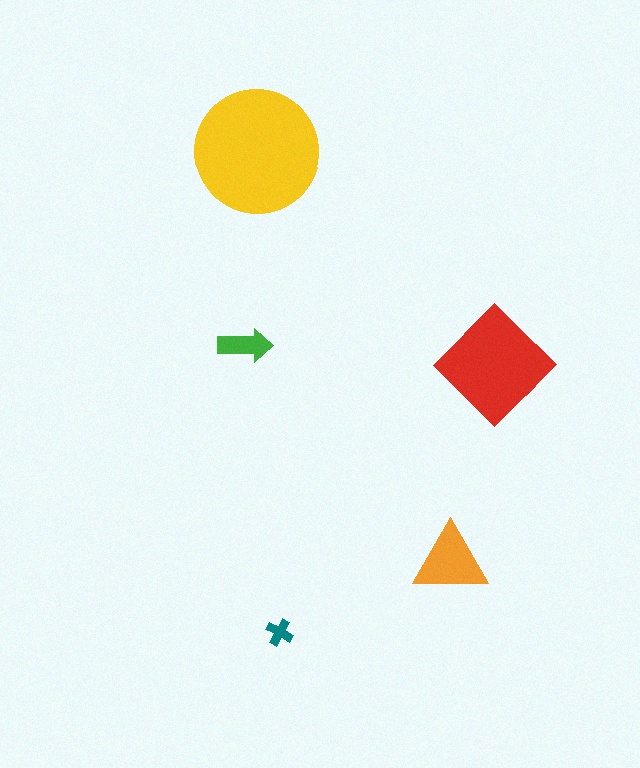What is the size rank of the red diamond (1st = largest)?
2nd.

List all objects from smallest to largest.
The teal cross, the green arrow, the orange triangle, the red diamond, the yellow circle.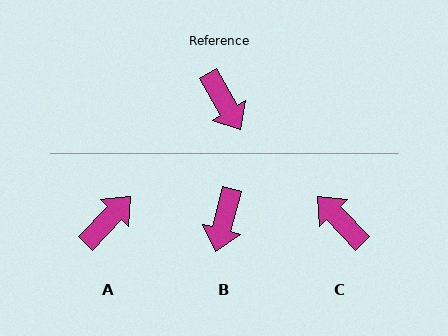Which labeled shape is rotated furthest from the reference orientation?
C, about 167 degrees away.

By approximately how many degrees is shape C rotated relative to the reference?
Approximately 167 degrees clockwise.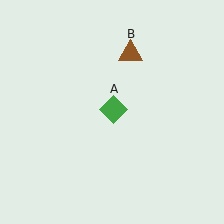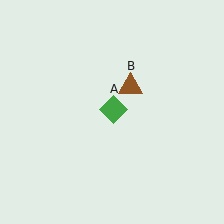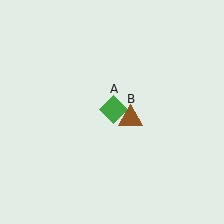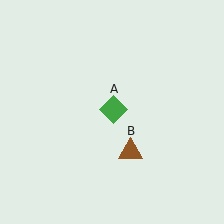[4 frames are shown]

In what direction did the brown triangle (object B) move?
The brown triangle (object B) moved down.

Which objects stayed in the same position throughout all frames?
Green diamond (object A) remained stationary.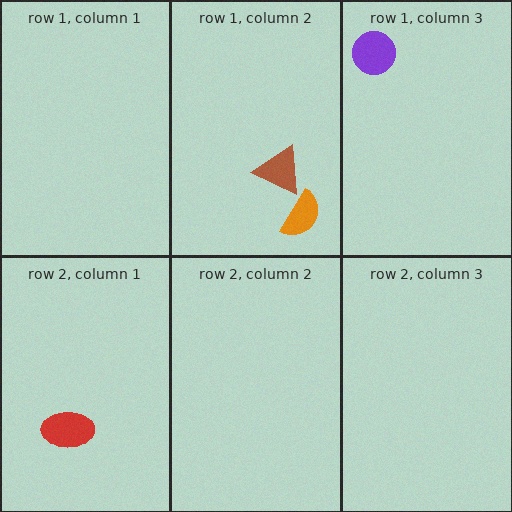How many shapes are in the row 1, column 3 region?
1.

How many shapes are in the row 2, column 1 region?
1.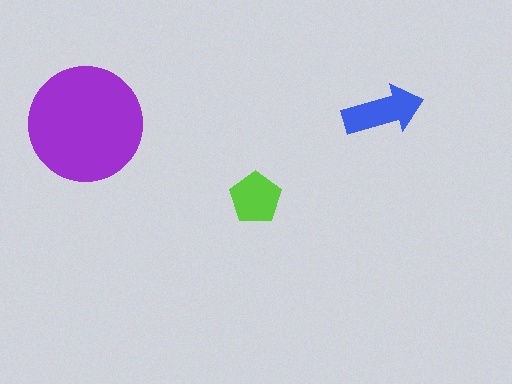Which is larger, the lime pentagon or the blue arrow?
The blue arrow.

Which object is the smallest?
The lime pentagon.